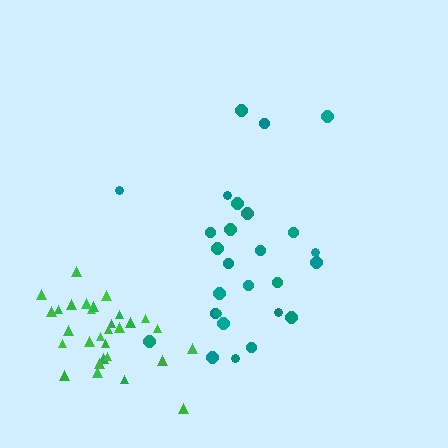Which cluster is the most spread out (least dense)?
Teal.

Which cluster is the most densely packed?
Green.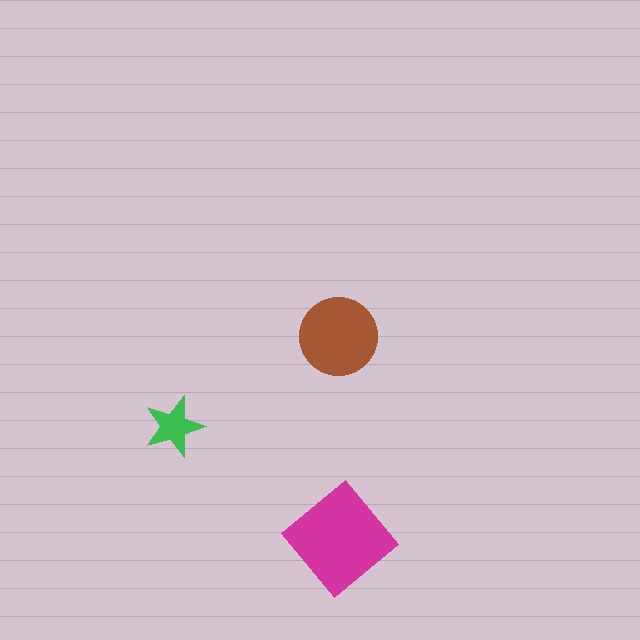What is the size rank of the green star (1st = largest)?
3rd.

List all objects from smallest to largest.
The green star, the brown circle, the magenta diamond.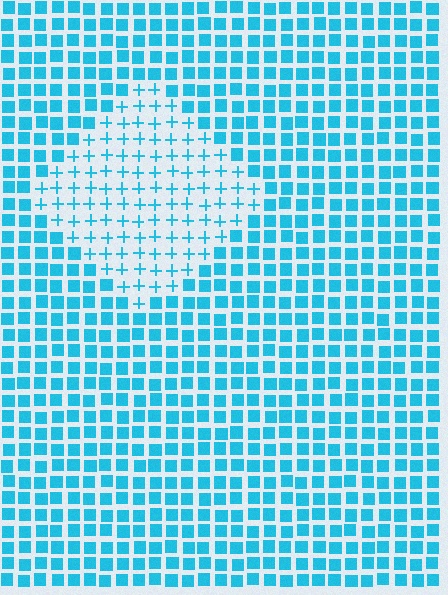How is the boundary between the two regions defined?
The boundary is defined by a change in element shape: plus signs inside vs. squares outside. All elements share the same color and spacing.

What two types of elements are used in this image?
The image uses plus signs inside the diamond region and squares outside it.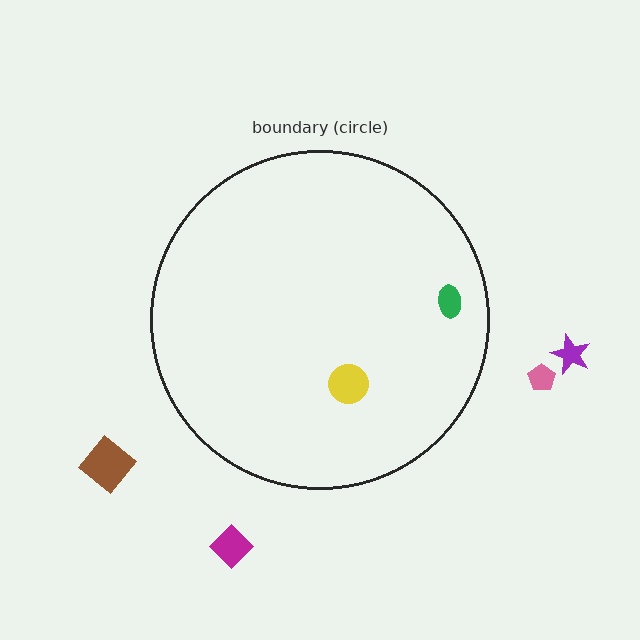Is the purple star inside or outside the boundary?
Outside.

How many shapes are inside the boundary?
2 inside, 4 outside.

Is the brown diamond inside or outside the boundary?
Outside.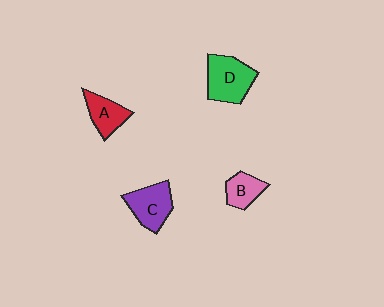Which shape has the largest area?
Shape D (green).